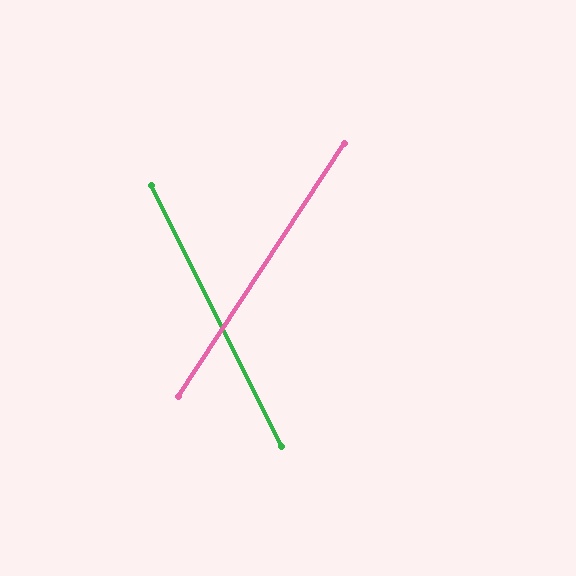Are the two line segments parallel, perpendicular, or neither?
Neither parallel nor perpendicular — they differ by about 60°.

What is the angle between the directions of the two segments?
Approximately 60 degrees.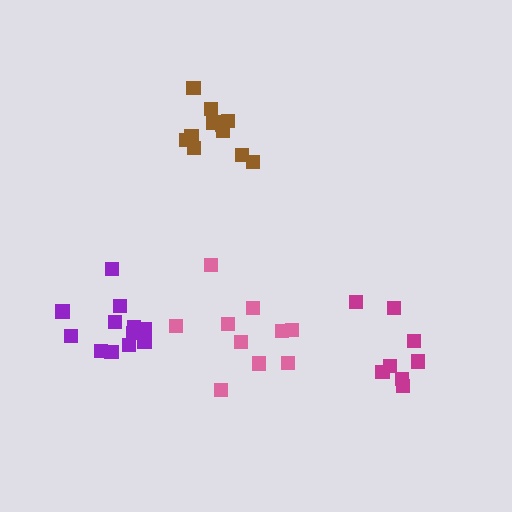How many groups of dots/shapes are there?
There are 4 groups.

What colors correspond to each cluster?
The clusters are colored: magenta, pink, purple, brown.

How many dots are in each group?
Group 1: 8 dots, Group 2: 10 dots, Group 3: 12 dots, Group 4: 12 dots (42 total).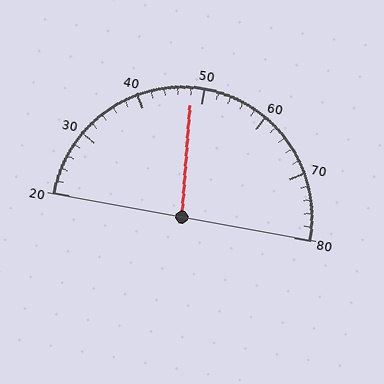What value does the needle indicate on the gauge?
The needle indicates approximately 48.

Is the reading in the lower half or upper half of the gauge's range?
The reading is in the lower half of the range (20 to 80).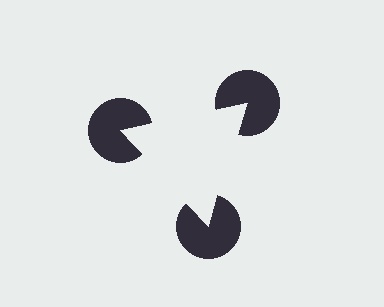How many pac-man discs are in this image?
There are 3 — one at each vertex of the illusory triangle.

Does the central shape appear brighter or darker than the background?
It typically appears slightly brighter than the background, even though no actual brightness change is drawn.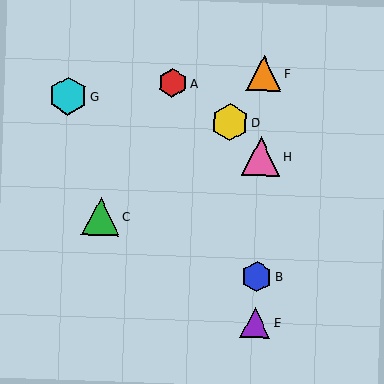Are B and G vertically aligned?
No, B is at x≈257 and G is at x≈68.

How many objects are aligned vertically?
4 objects (B, E, F, H) are aligned vertically.